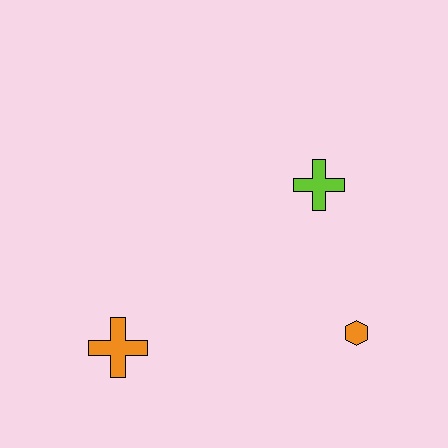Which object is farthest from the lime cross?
The orange cross is farthest from the lime cross.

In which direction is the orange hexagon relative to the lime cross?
The orange hexagon is below the lime cross.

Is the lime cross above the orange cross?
Yes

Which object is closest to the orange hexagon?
The lime cross is closest to the orange hexagon.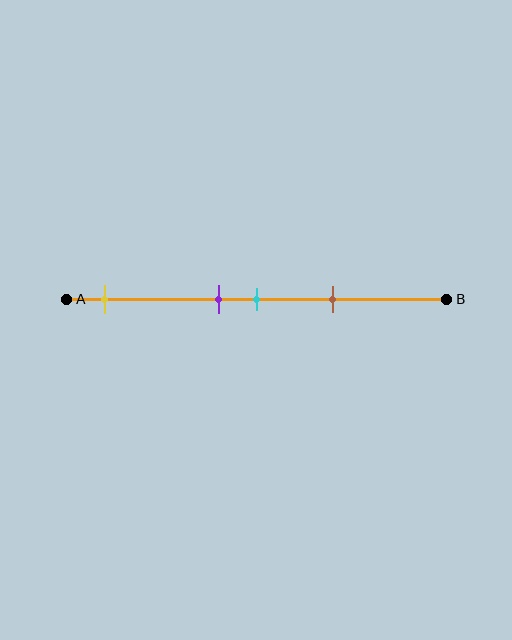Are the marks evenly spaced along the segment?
No, the marks are not evenly spaced.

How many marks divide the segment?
There are 4 marks dividing the segment.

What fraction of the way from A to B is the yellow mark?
The yellow mark is approximately 10% (0.1) of the way from A to B.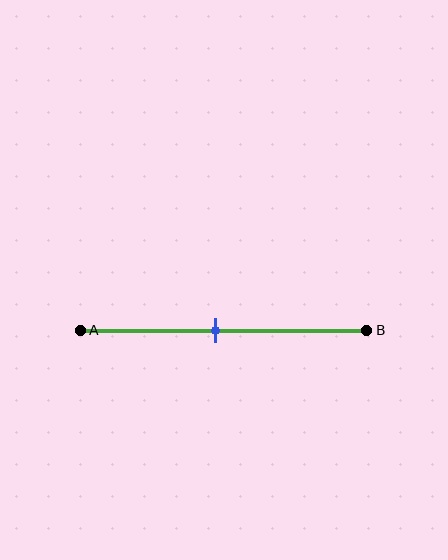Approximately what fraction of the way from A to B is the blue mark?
The blue mark is approximately 45% of the way from A to B.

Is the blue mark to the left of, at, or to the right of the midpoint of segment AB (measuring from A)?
The blue mark is approximately at the midpoint of segment AB.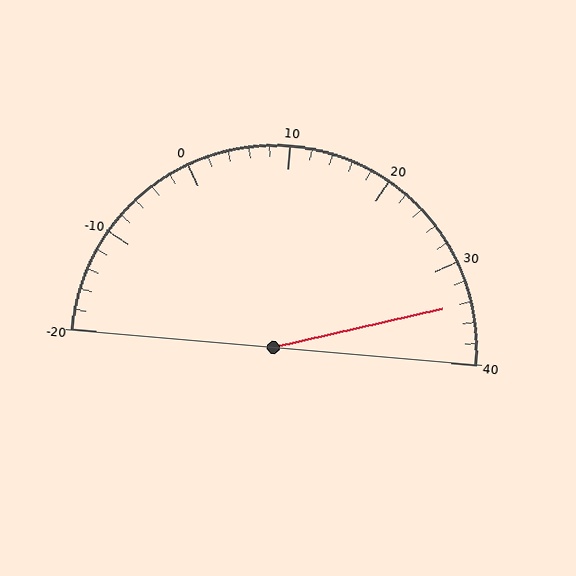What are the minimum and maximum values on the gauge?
The gauge ranges from -20 to 40.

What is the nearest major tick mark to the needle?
The nearest major tick mark is 30.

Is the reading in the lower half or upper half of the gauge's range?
The reading is in the upper half of the range (-20 to 40).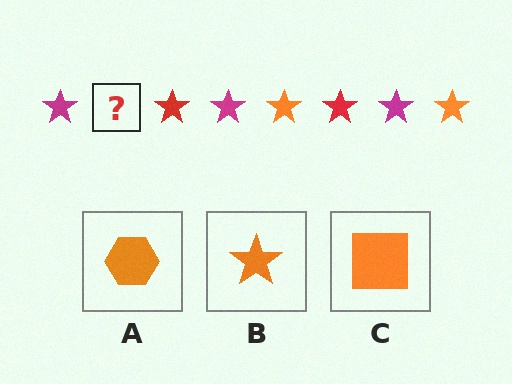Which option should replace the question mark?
Option B.